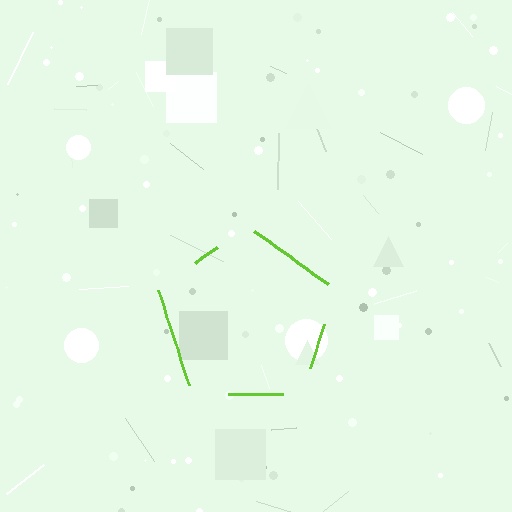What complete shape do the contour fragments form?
The contour fragments form a pentagon.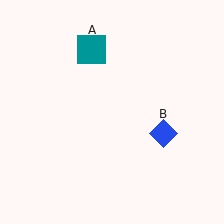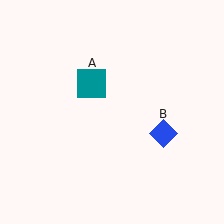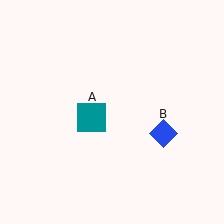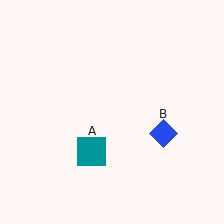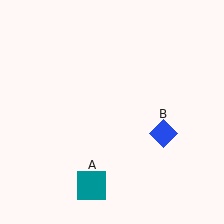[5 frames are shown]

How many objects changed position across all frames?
1 object changed position: teal square (object A).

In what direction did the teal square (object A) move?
The teal square (object A) moved down.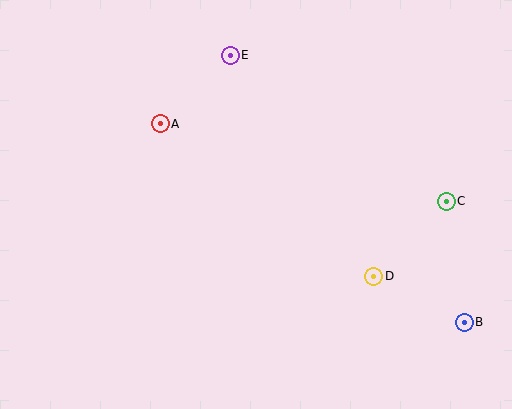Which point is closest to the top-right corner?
Point C is closest to the top-right corner.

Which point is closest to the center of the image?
Point A at (160, 124) is closest to the center.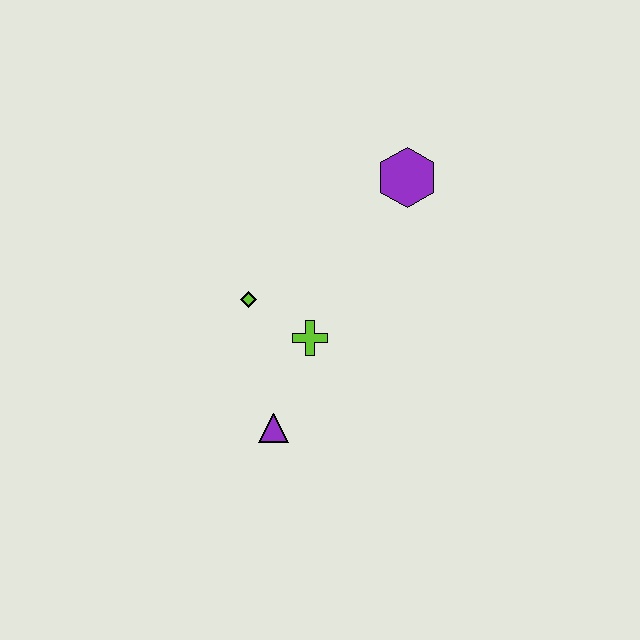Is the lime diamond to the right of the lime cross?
No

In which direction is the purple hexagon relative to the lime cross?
The purple hexagon is above the lime cross.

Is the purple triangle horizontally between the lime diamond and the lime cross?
Yes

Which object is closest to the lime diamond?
The lime cross is closest to the lime diamond.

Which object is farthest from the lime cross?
The purple hexagon is farthest from the lime cross.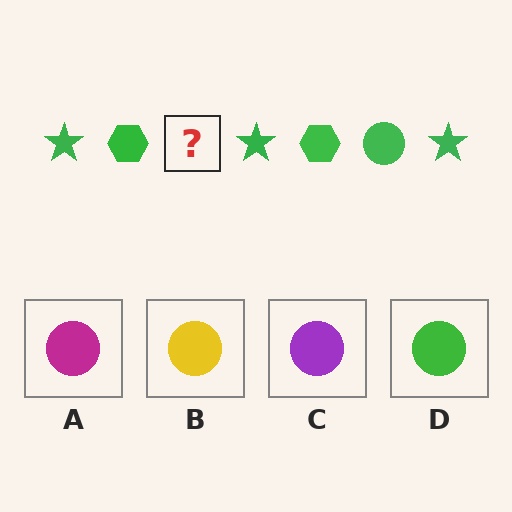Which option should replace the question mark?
Option D.